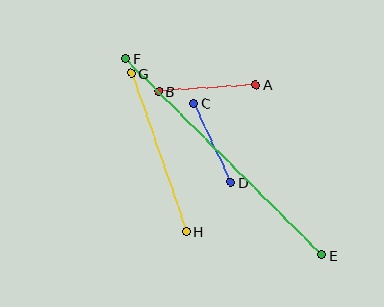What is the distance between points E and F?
The distance is approximately 278 pixels.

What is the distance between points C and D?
The distance is approximately 87 pixels.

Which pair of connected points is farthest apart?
Points E and F are farthest apart.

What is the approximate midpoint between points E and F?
The midpoint is at approximately (224, 157) pixels.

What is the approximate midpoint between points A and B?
The midpoint is at approximately (207, 88) pixels.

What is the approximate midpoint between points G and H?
The midpoint is at approximately (159, 152) pixels.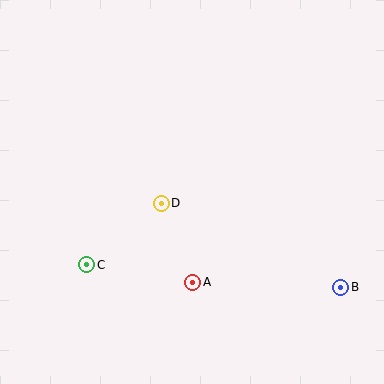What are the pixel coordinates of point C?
Point C is at (87, 265).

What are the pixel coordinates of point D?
Point D is at (161, 203).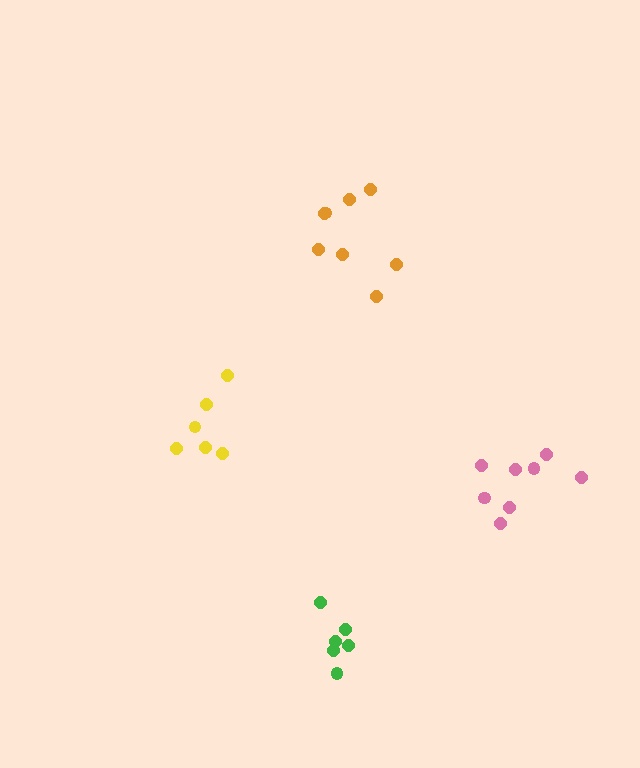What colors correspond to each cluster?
The clusters are colored: yellow, pink, orange, green.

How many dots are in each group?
Group 1: 6 dots, Group 2: 8 dots, Group 3: 8 dots, Group 4: 6 dots (28 total).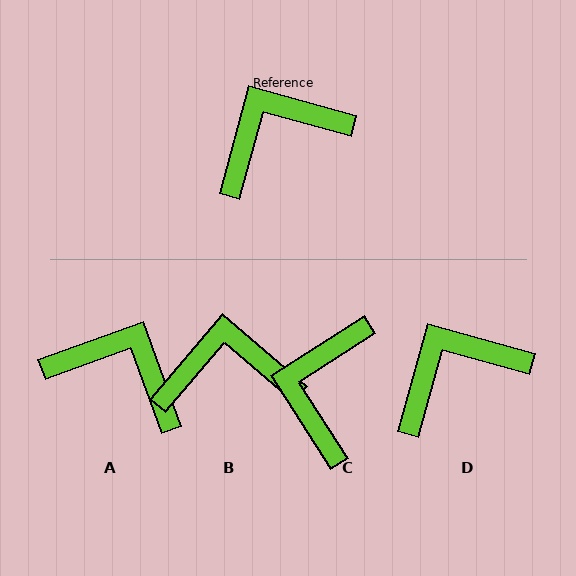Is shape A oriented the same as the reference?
No, it is off by about 55 degrees.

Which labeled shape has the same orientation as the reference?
D.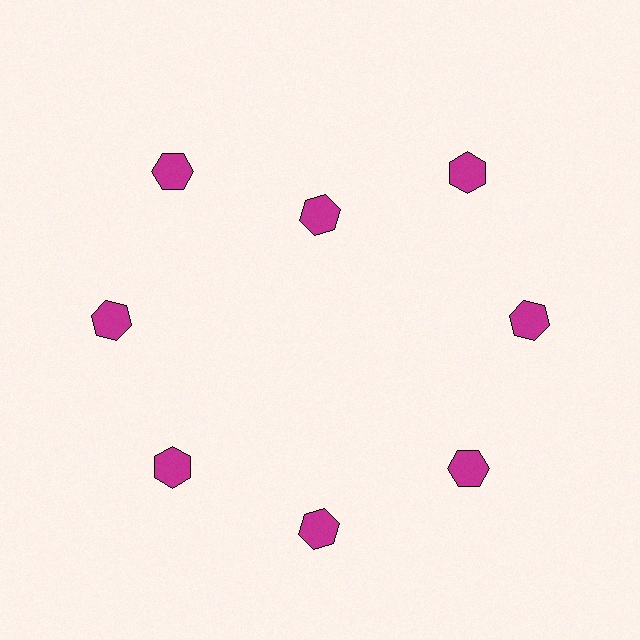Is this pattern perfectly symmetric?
No. The 8 magenta hexagons are arranged in a ring, but one element near the 12 o'clock position is pulled inward toward the center, breaking the 8-fold rotational symmetry.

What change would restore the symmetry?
The symmetry would be restored by moving it outward, back onto the ring so that all 8 hexagons sit at equal angles and equal distance from the center.